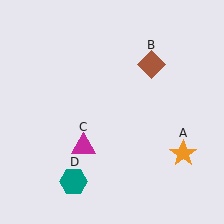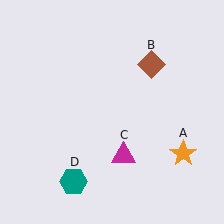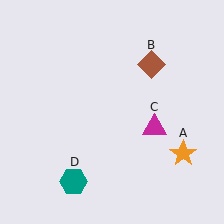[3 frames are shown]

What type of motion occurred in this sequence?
The magenta triangle (object C) rotated counterclockwise around the center of the scene.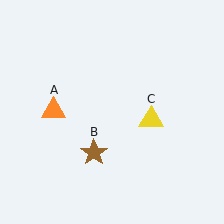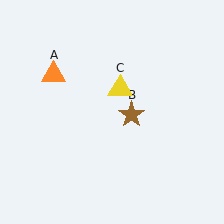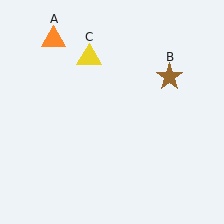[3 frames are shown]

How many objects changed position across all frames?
3 objects changed position: orange triangle (object A), brown star (object B), yellow triangle (object C).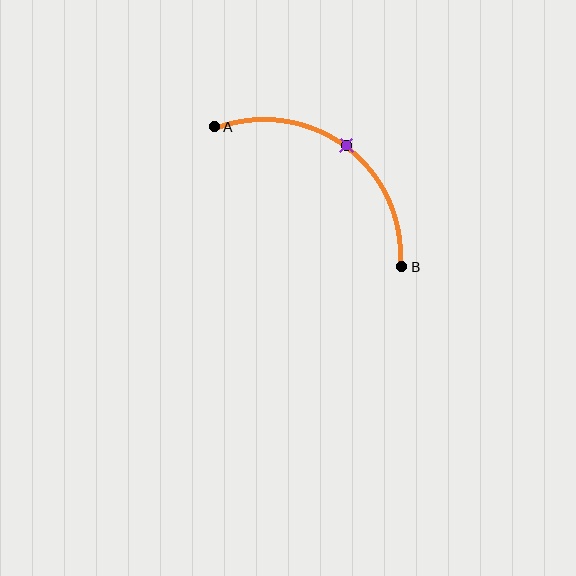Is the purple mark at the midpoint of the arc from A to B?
Yes. The purple mark lies on the arc at equal arc-length from both A and B — it is the arc midpoint.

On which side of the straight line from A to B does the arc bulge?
The arc bulges above and to the right of the straight line connecting A and B.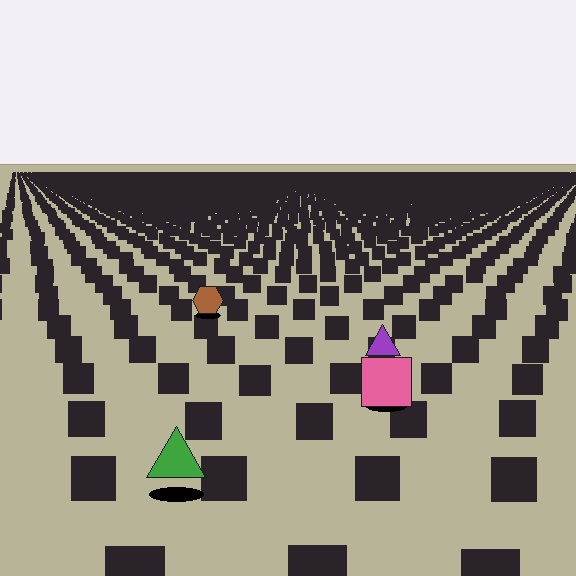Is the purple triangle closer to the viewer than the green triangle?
No. The green triangle is closer — you can tell from the texture gradient: the ground texture is coarser near it.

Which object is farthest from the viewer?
The brown hexagon is farthest from the viewer. It appears smaller and the ground texture around it is denser.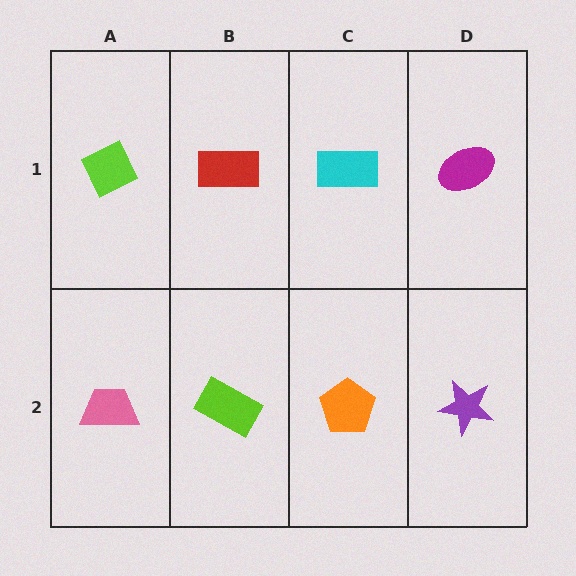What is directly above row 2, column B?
A red rectangle.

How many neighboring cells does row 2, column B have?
3.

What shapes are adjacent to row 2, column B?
A red rectangle (row 1, column B), a pink trapezoid (row 2, column A), an orange pentagon (row 2, column C).